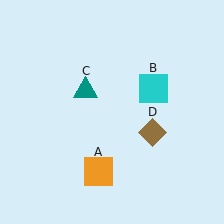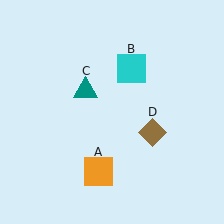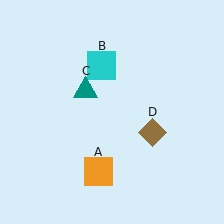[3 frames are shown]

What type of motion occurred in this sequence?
The cyan square (object B) rotated counterclockwise around the center of the scene.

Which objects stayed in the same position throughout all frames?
Orange square (object A) and teal triangle (object C) and brown diamond (object D) remained stationary.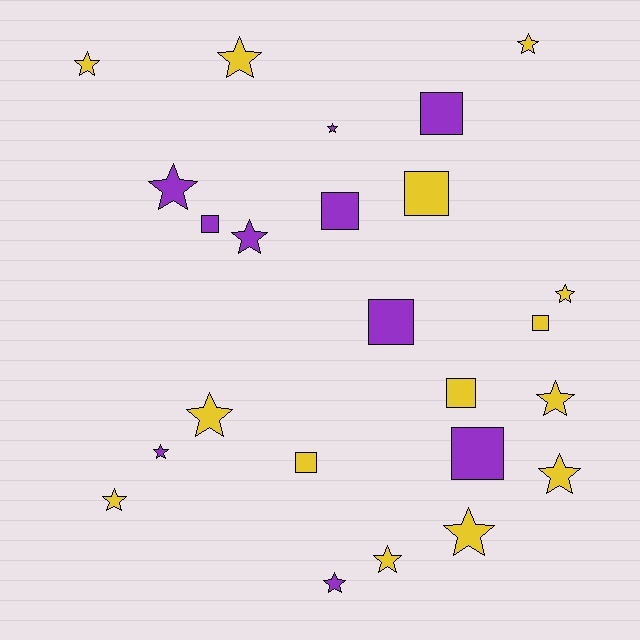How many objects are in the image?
There are 24 objects.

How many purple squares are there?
There are 5 purple squares.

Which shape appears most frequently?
Star, with 15 objects.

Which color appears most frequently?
Yellow, with 14 objects.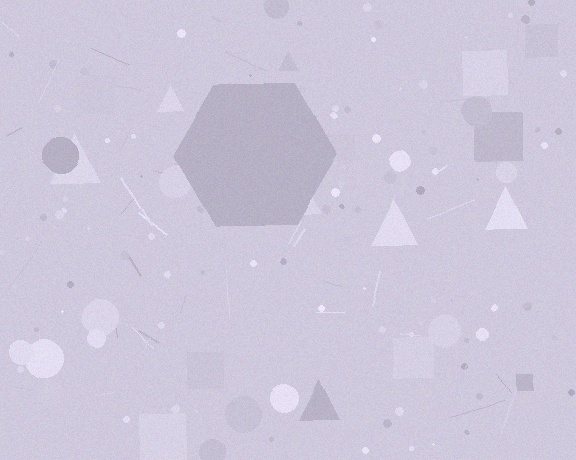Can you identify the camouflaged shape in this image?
The camouflaged shape is a hexagon.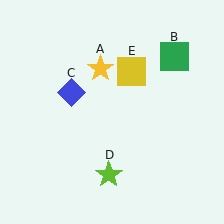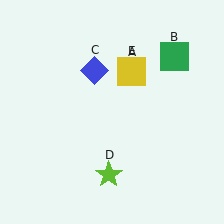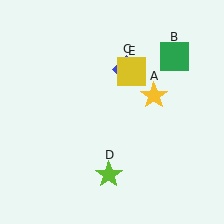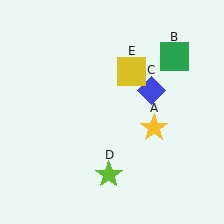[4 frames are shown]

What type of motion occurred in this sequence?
The yellow star (object A), blue diamond (object C) rotated clockwise around the center of the scene.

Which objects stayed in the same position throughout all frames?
Green square (object B) and lime star (object D) and yellow square (object E) remained stationary.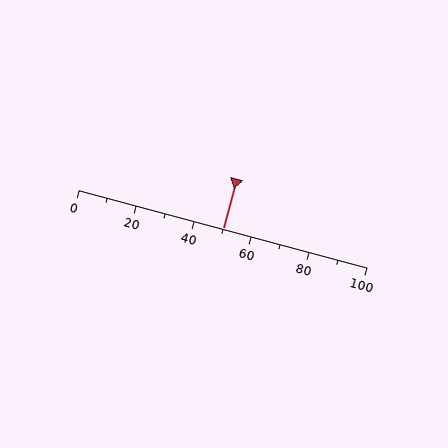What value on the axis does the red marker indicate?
The marker indicates approximately 50.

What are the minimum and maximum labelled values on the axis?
The axis runs from 0 to 100.